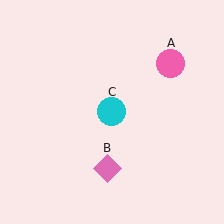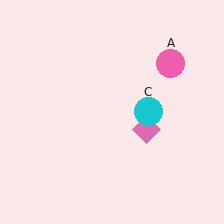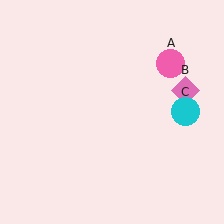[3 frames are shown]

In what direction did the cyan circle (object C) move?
The cyan circle (object C) moved right.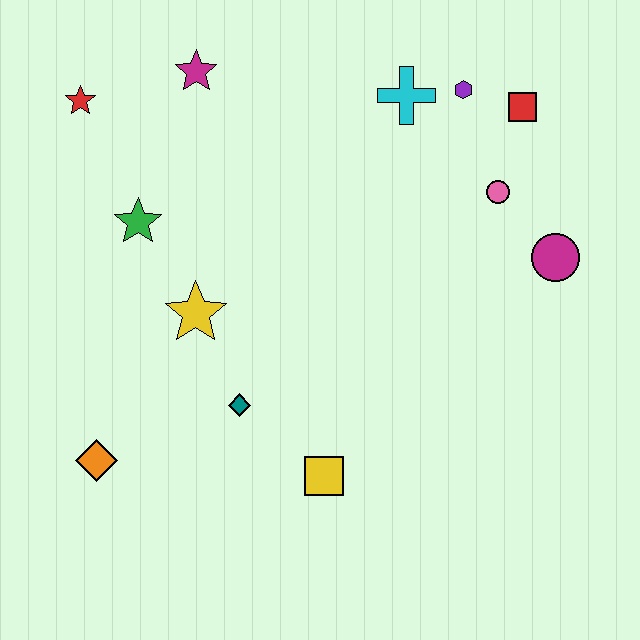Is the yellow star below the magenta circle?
Yes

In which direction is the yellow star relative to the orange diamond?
The yellow star is above the orange diamond.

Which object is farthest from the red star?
The magenta circle is farthest from the red star.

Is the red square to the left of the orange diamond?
No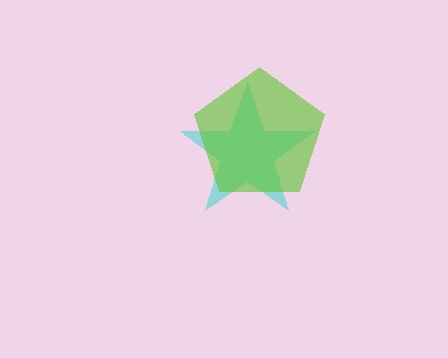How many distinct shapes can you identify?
There are 2 distinct shapes: a cyan star, a lime pentagon.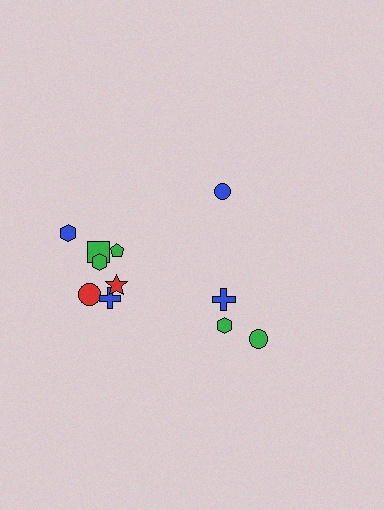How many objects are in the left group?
There are 7 objects.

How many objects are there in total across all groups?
There are 11 objects.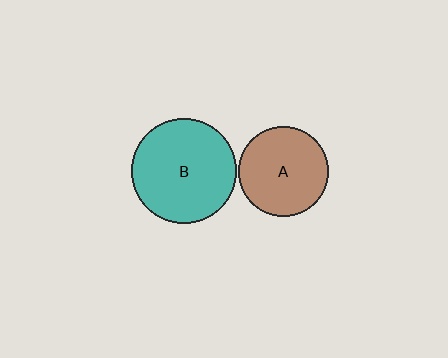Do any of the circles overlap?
No, none of the circles overlap.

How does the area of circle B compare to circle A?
Approximately 1.4 times.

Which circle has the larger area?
Circle B (teal).